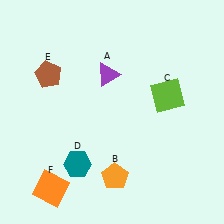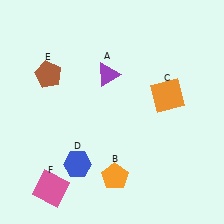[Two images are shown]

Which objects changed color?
C changed from lime to orange. D changed from teal to blue. F changed from orange to pink.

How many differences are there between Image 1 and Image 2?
There are 3 differences between the two images.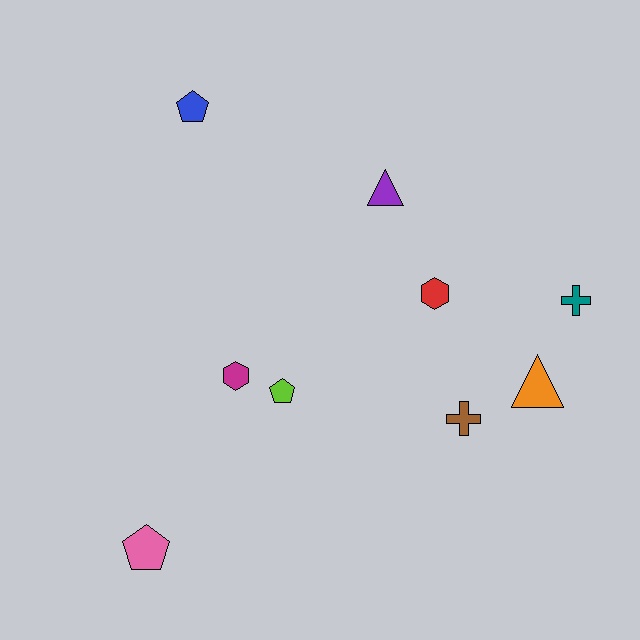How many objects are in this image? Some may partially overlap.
There are 9 objects.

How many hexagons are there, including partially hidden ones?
There are 2 hexagons.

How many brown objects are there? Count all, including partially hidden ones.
There is 1 brown object.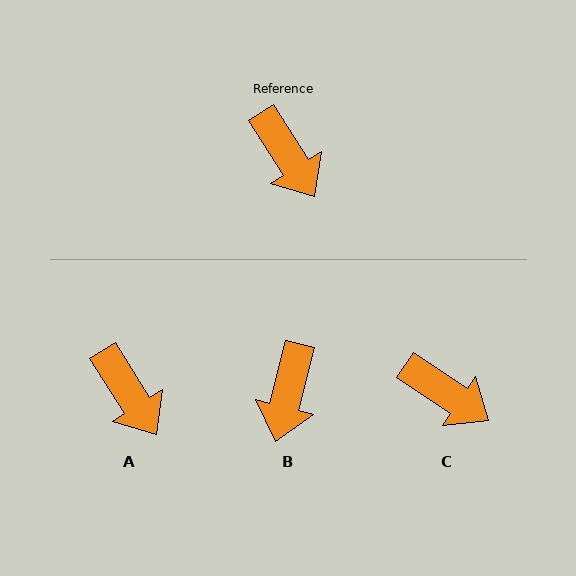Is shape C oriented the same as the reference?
No, it is off by about 24 degrees.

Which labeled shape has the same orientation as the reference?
A.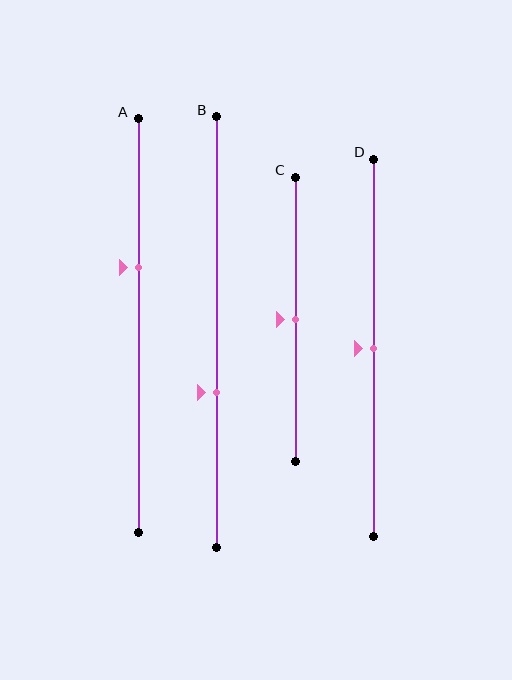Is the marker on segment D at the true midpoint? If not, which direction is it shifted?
Yes, the marker on segment D is at the true midpoint.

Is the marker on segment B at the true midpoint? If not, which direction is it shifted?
No, the marker on segment B is shifted downward by about 14% of the segment length.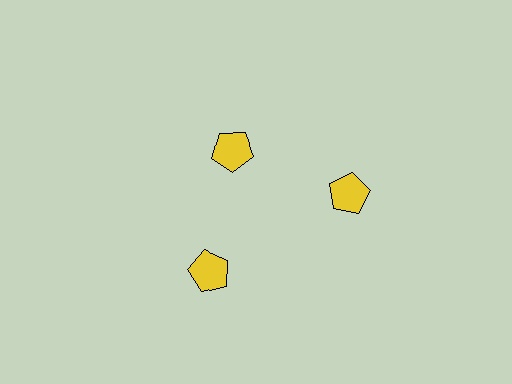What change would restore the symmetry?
The symmetry would be restored by moving it outward, back onto the ring so that all 3 pentagons sit at equal angles and equal distance from the center.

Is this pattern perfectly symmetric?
No. The 3 yellow pentagons are arranged in a ring, but one element near the 11 o'clock position is pulled inward toward the center, breaking the 3-fold rotational symmetry.